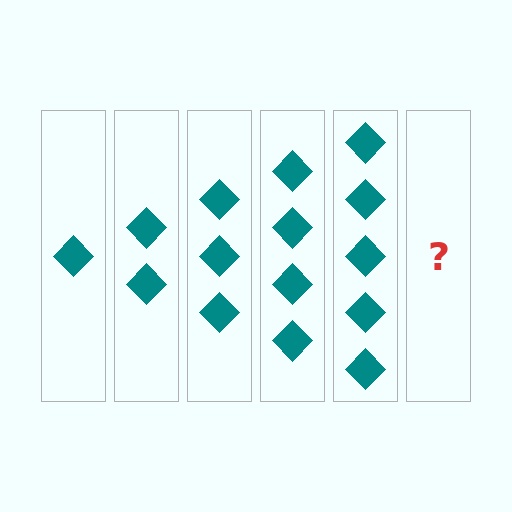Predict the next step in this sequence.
The next step is 6 diamonds.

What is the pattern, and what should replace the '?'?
The pattern is that each step adds one more diamond. The '?' should be 6 diamonds.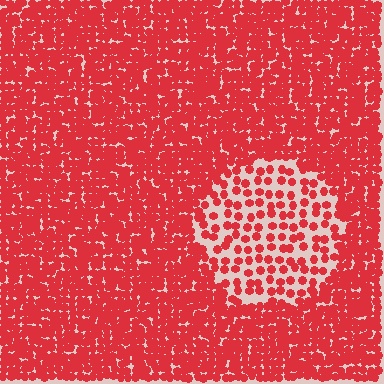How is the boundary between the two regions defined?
The boundary is defined by a change in element density (approximately 2.5x ratio). All elements are the same color, size, and shape.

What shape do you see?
I see a circle.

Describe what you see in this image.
The image contains small red elements arranged at two different densities. A circle-shaped region is visible where the elements are less densely packed than the surrounding area.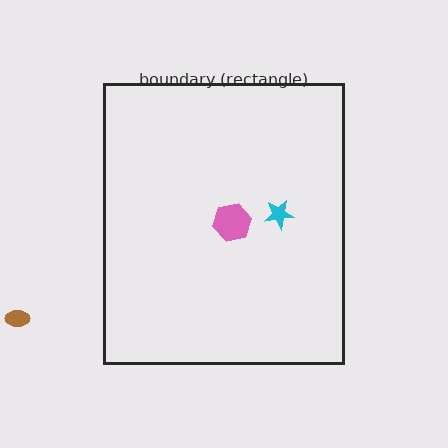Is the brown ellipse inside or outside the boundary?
Outside.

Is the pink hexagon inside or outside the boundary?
Inside.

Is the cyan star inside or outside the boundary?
Inside.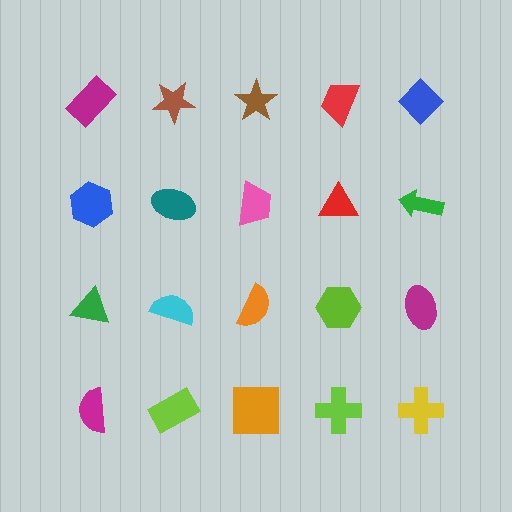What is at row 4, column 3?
An orange square.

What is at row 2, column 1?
A blue hexagon.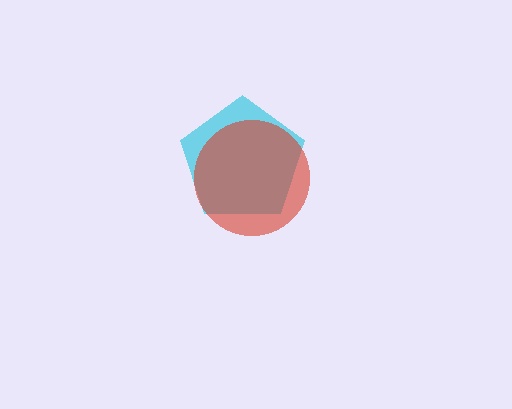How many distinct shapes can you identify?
There are 2 distinct shapes: a cyan pentagon, a red circle.